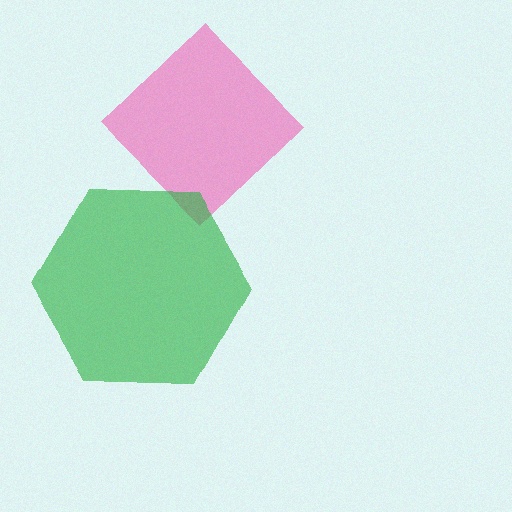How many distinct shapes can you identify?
There are 2 distinct shapes: a pink diamond, a green hexagon.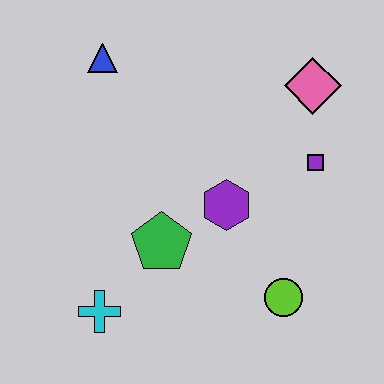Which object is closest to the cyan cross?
The green pentagon is closest to the cyan cross.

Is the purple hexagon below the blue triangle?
Yes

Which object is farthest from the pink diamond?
The cyan cross is farthest from the pink diamond.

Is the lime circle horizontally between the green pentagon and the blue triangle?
No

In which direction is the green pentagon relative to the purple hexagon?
The green pentagon is to the left of the purple hexagon.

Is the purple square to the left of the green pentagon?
No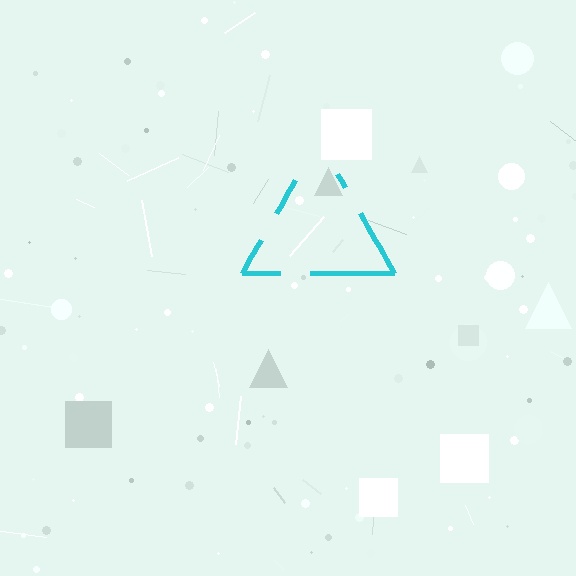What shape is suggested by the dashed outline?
The dashed outline suggests a triangle.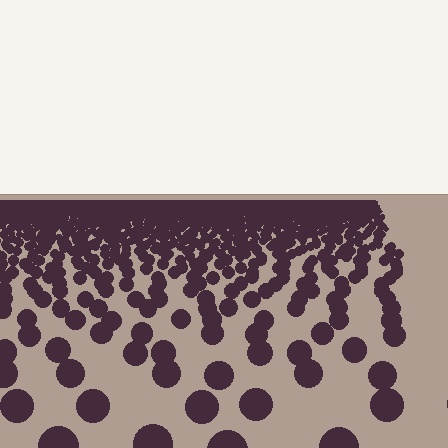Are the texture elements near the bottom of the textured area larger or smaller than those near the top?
Larger. Near the bottom, elements are closer to the viewer and appear at a bigger on-screen size.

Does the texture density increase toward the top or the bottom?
Density increases toward the top.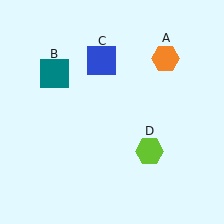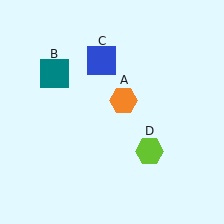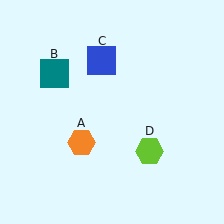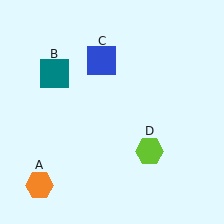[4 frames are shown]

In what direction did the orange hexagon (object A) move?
The orange hexagon (object A) moved down and to the left.